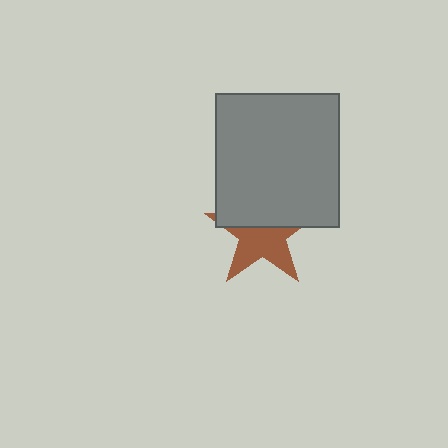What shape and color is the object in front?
The object in front is a gray rectangle.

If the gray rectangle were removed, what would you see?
You would see the complete brown star.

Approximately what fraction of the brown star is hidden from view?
Roughly 45% of the brown star is hidden behind the gray rectangle.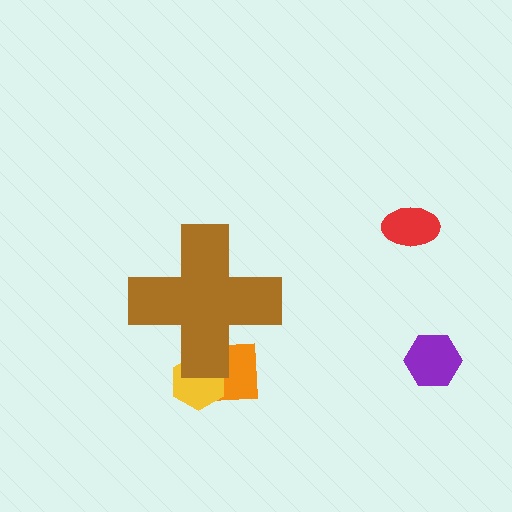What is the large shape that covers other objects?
A brown cross.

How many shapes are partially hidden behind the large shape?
2 shapes are partially hidden.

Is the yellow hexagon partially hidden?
Yes, the yellow hexagon is partially hidden behind the brown cross.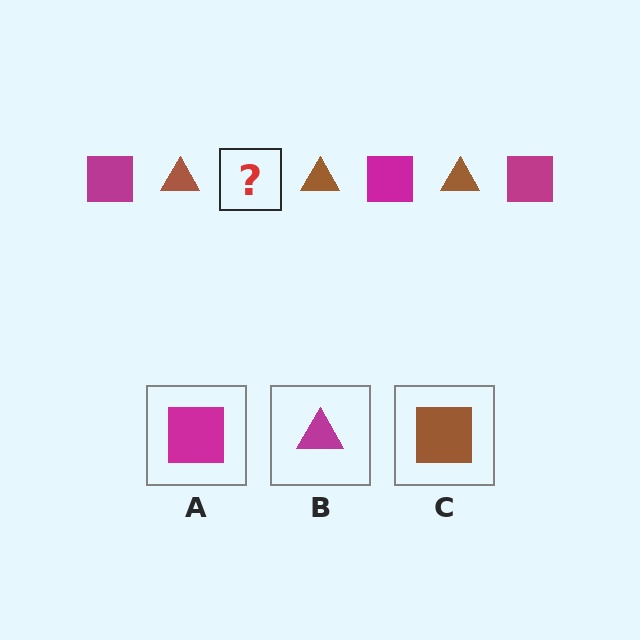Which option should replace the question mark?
Option A.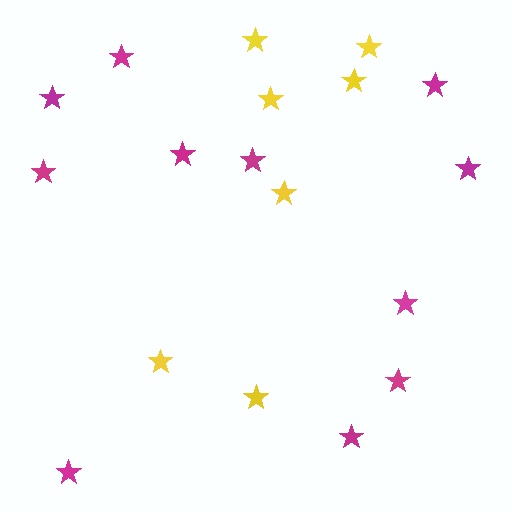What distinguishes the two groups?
There are 2 groups: one group of yellow stars (7) and one group of magenta stars (11).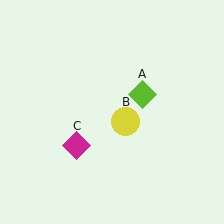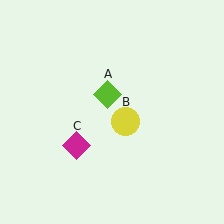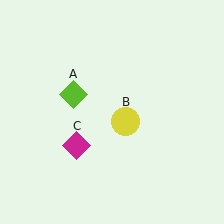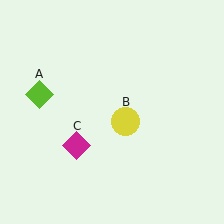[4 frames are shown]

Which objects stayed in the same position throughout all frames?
Yellow circle (object B) and magenta diamond (object C) remained stationary.